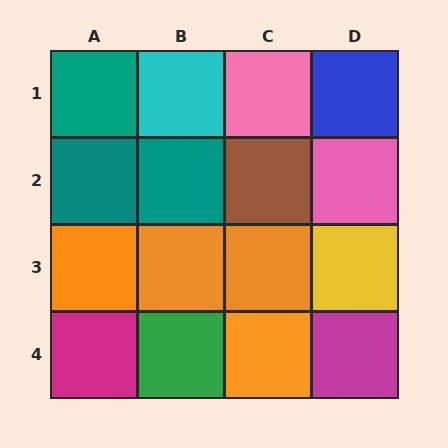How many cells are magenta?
2 cells are magenta.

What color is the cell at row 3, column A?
Orange.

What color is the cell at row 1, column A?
Teal.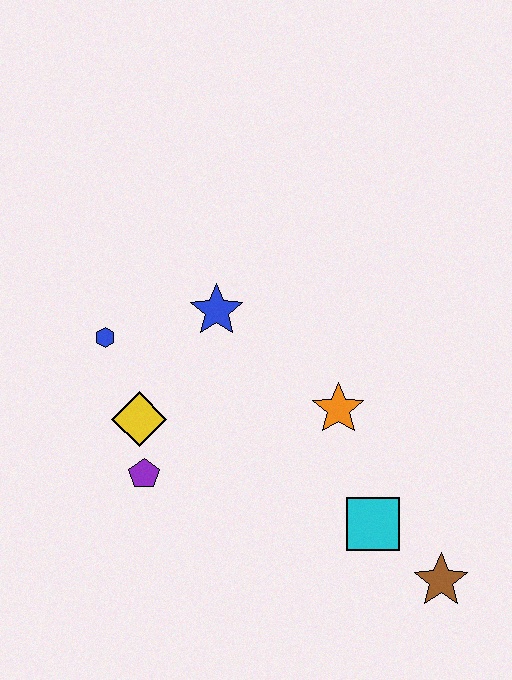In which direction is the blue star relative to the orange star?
The blue star is to the left of the orange star.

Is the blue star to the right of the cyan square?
No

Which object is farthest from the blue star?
The brown star is farthest from the blue star.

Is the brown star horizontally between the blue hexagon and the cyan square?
No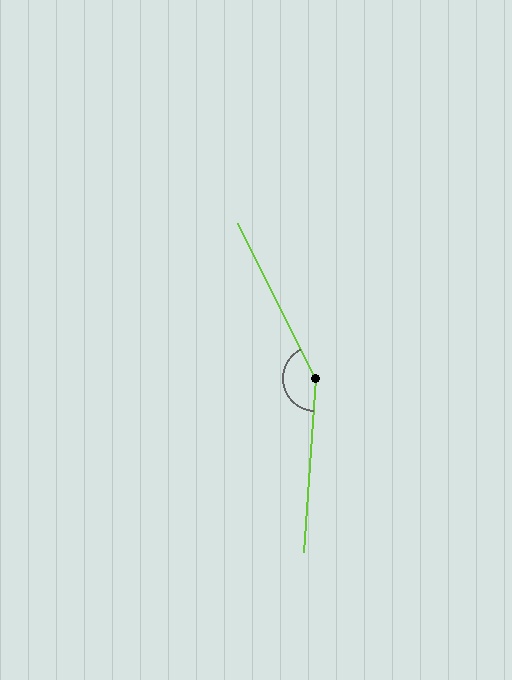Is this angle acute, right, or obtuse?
It is obtuse.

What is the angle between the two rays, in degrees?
Approximately 150 degrees.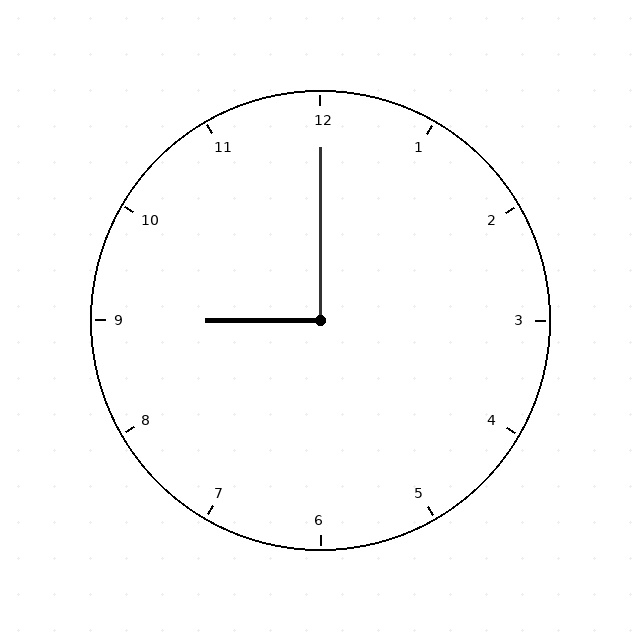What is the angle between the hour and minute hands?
Approximately 90 degrees.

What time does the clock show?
9:00.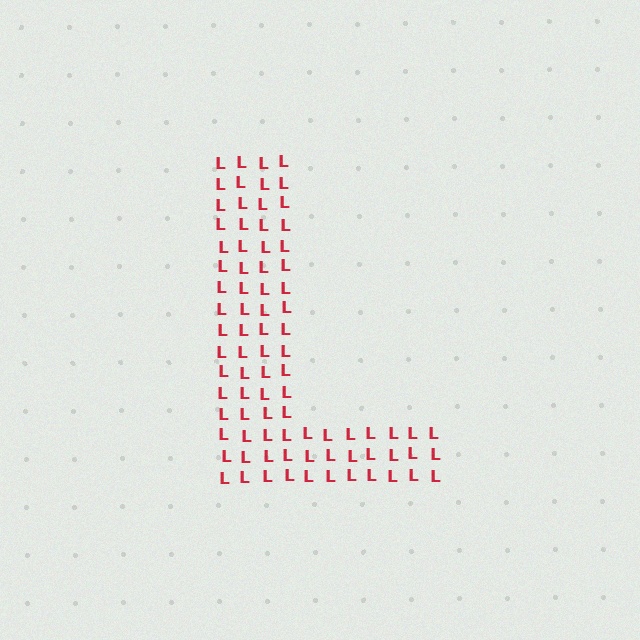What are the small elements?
The small elements are letter L's.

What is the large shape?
The large shape is the letter L.